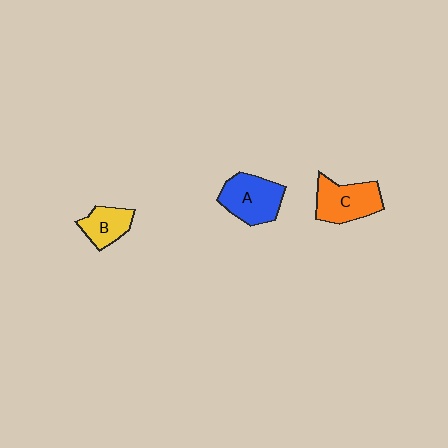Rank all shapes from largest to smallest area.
From largest to smallest: A (blue), C (orange), B (yellow).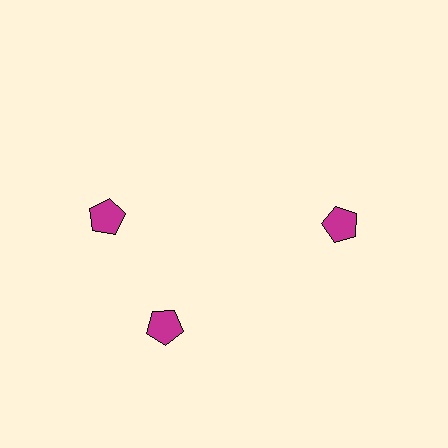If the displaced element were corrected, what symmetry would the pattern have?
It would have 3-fold rotational symmetry — the pattern would map onto itself every 120 degrees.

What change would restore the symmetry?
The symmetry would be restored by rotating it back into even spacing with its neighbors so that all 3 pentagons sit at equal angles and equal distance from the center.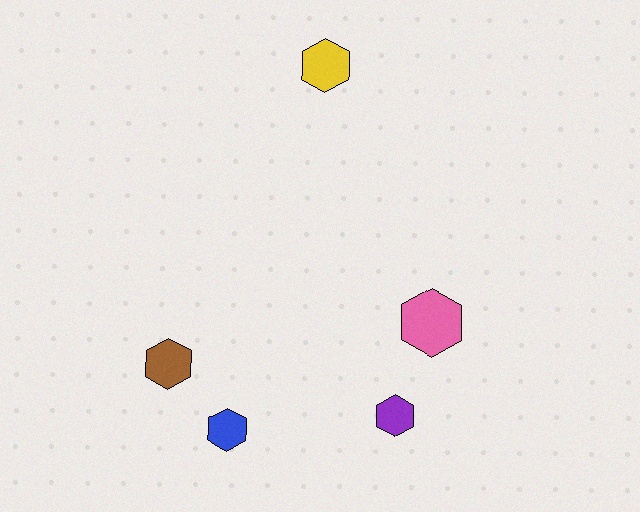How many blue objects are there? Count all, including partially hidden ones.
There is 1 blue object.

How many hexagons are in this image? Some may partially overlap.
There are 5 hexagons.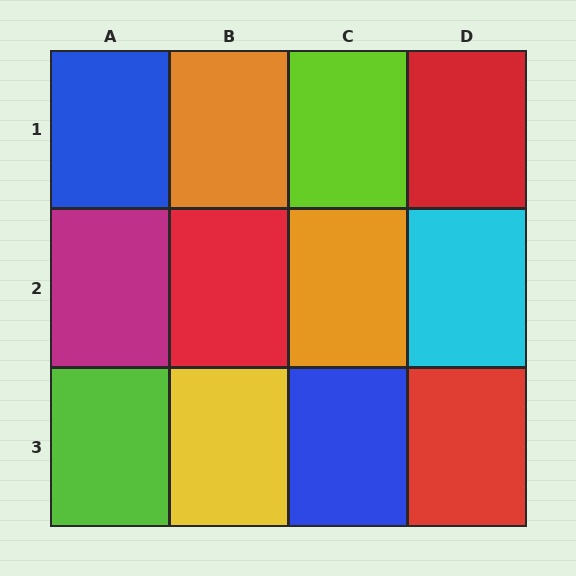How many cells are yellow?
1 cell is yellow.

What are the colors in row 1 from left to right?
Blue, orange, lime, red.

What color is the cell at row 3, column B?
Yellow.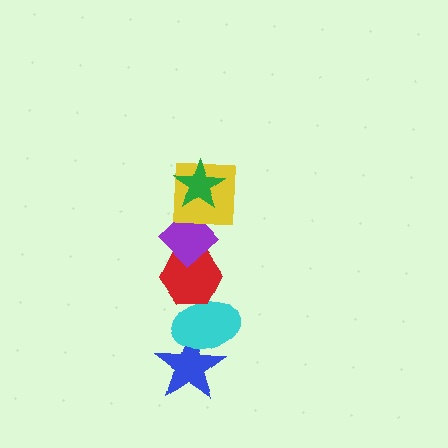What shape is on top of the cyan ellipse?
The red hexagon is on top of the cyan ellipse.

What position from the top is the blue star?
The blue star is 6th from the top.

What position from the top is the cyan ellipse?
The cyan ellipse is 5th from the top.